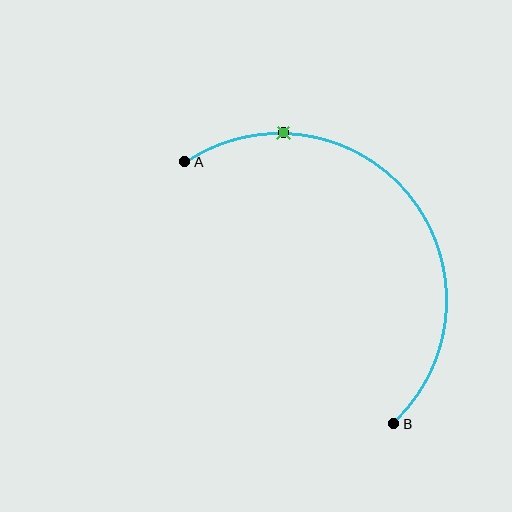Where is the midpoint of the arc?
The arc midpoint is the point on the curve farthest from the straight line joining A and B. It sits above and to the right of that line.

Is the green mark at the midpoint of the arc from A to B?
No. The green mark lies on the arc but is closer to endpoint A. The arc midpoint would be at the point on the curve equidistant along the arc from both A and B.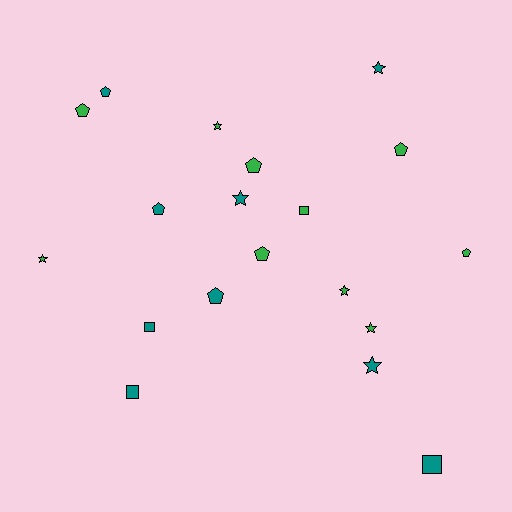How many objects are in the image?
There are 19 objects.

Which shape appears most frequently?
Pentagon, with 8 objects.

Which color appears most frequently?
Green, with 10 objects.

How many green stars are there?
There are 4 green stars.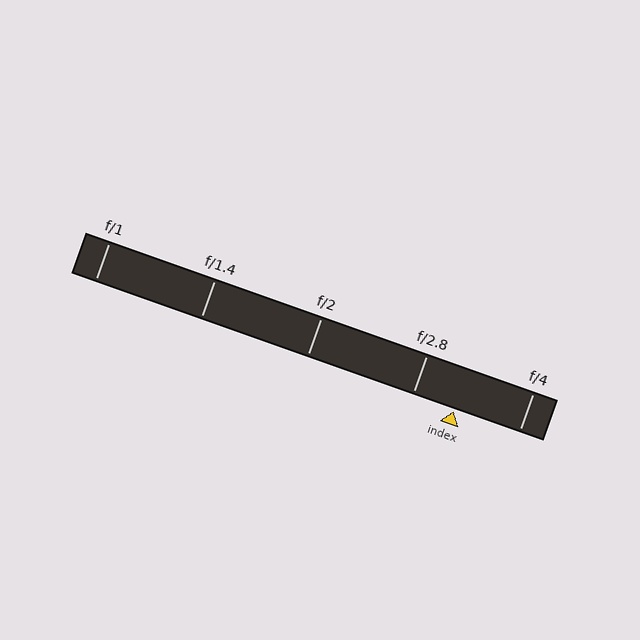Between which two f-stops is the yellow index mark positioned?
The index mark is between f/2.8 and f/4.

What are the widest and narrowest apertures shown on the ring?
The widest aperture shown is f/1 and the narrowest is f/4.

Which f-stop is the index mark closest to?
The index mark is closest to f/2.8.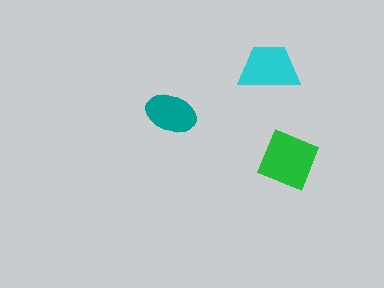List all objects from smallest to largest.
The teal ellipse, the cyan trapezoid, the green square.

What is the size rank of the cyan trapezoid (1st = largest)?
2nd.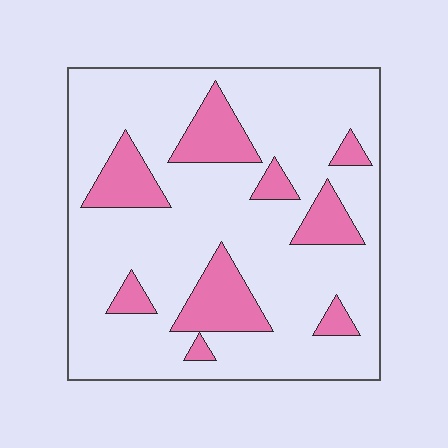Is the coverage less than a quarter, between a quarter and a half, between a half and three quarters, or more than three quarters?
Less than a quarter.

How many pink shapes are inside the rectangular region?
9.